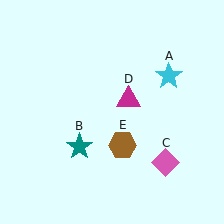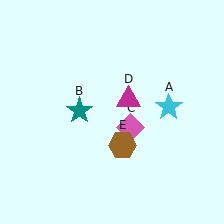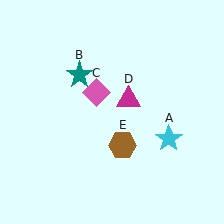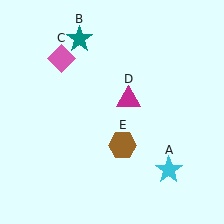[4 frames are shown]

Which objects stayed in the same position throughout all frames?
Magenta triangle (object D) and brown hexagon (object E) remained stationary.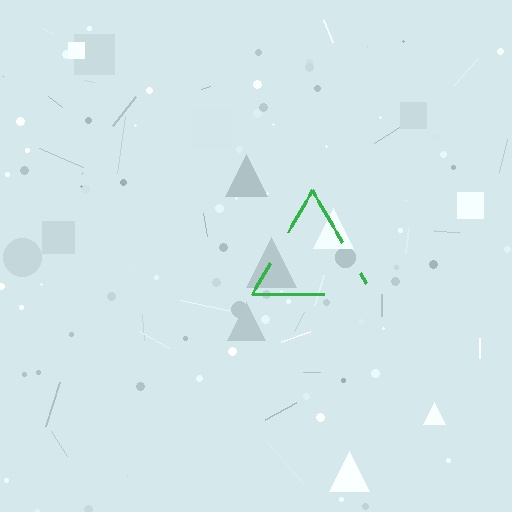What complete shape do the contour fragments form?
The contour fragments form a triangle.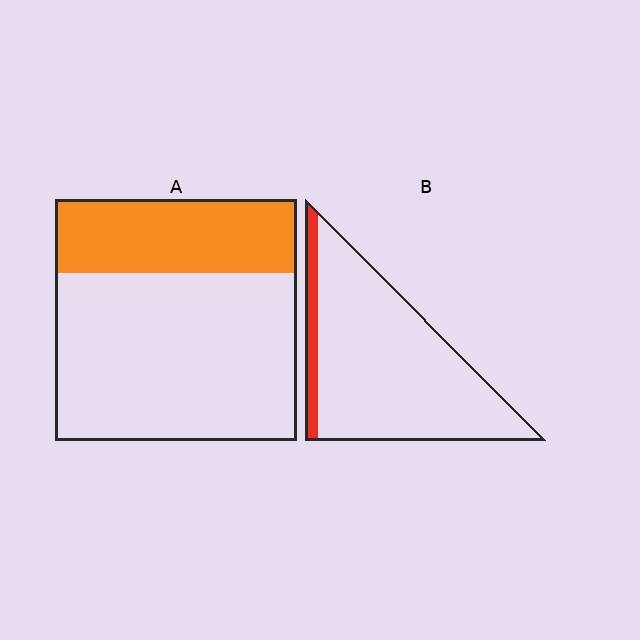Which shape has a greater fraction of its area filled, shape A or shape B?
Shape A.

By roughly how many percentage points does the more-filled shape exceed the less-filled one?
By roughly 20 percentage points (A over B).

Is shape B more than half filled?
No.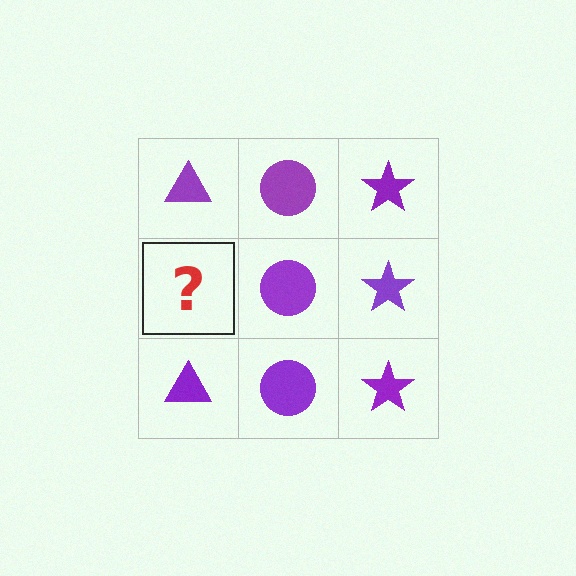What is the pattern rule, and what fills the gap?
The rule is that each column has a consistent shape. The gap should be filled with a purple triangle.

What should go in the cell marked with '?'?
The missing cell should contain a purple triangle.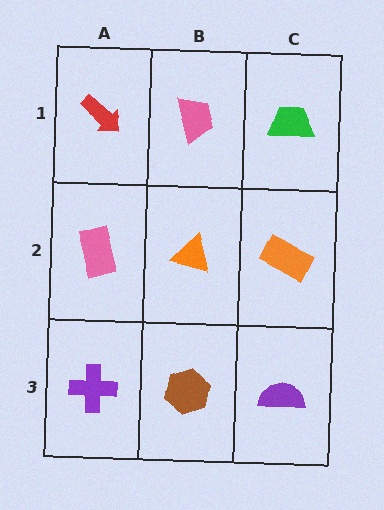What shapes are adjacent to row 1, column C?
An orange rectangle (row 2, column C), a pink trapezoid (row 1, column B).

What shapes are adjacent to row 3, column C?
An orange rectangle (row 2, column C), a brown hexagon (row 3, column B).